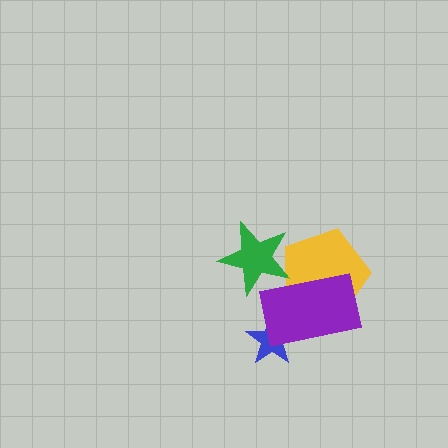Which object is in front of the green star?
The purple rectangle is in front of the green star.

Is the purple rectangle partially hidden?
No, no other shape covers it.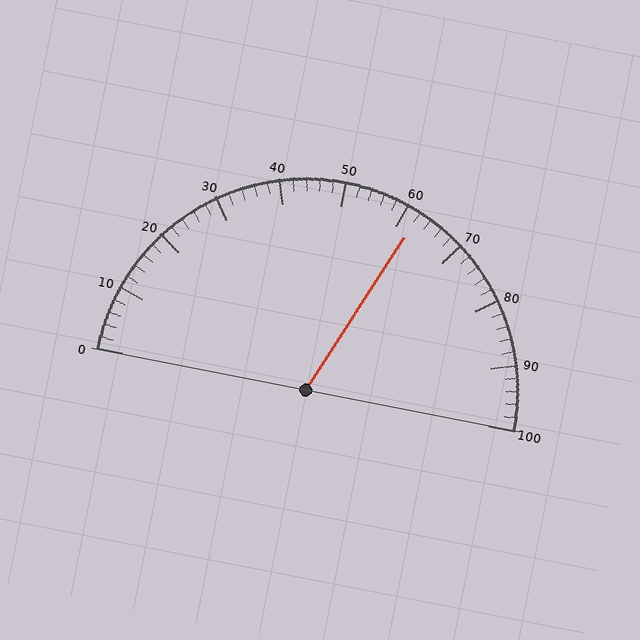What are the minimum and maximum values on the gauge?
The gauge ranges from 0 to 100.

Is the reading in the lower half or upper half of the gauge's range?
The reading is in the upper half of the range (0 to 100).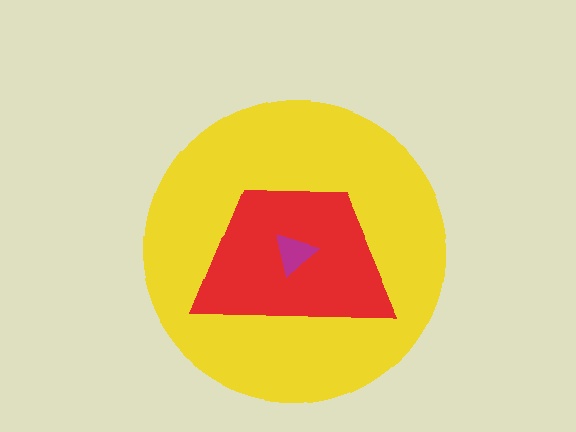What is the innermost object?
The magenta triangle.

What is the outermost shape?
The yellow circle.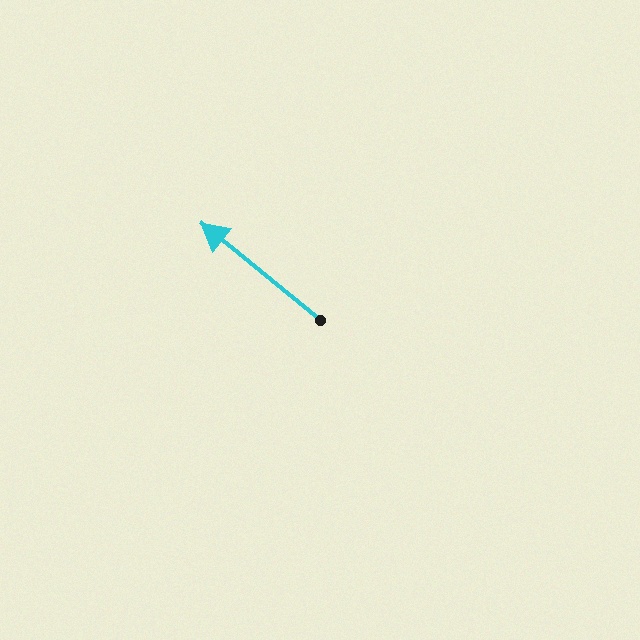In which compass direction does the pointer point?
Northwest.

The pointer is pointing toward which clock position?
Roughly 10 o'clock.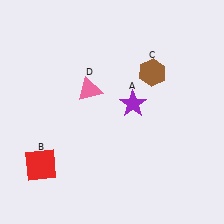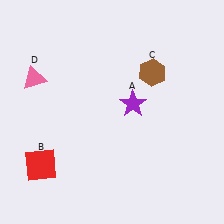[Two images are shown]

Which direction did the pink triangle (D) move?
The pink triangle (D) moved left.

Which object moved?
The pink triangle (D) moved left.